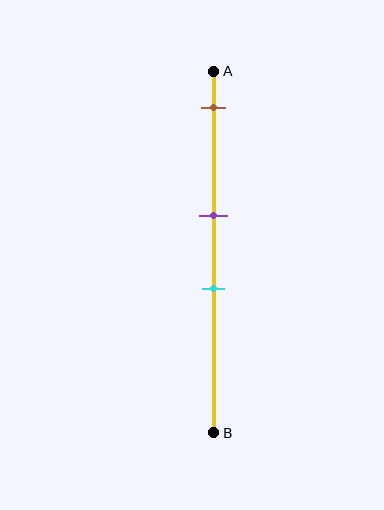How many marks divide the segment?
There are 3 marks dividing the segment.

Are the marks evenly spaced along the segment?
No, the marks are not evenly spaced.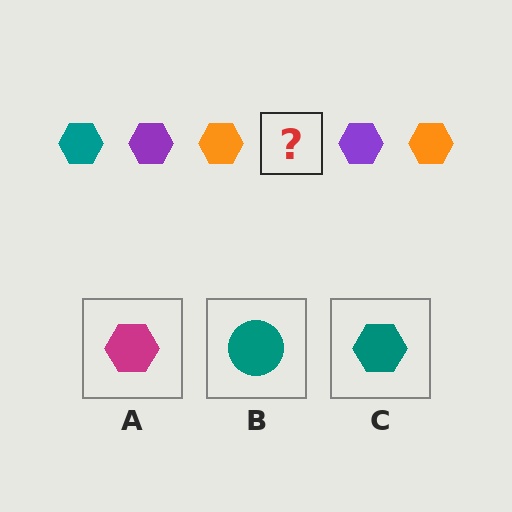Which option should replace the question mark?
Option C.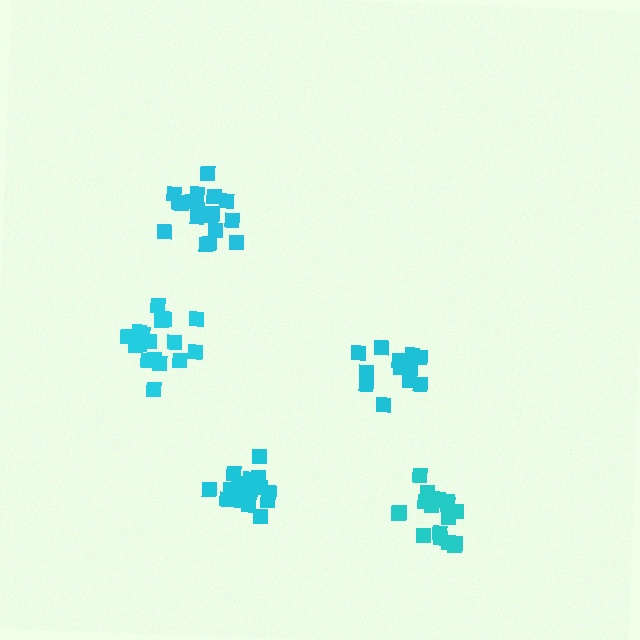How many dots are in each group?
Group 1: 13 dots, Group 2: 17 dots, Group 3: 18 dots, Group 4: 17 dots, Group 5: 17 dots (82 total).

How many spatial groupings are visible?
There are 5 spatial groupings.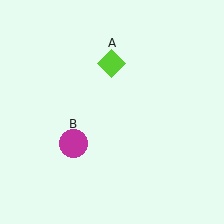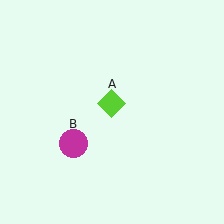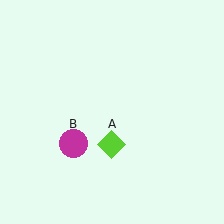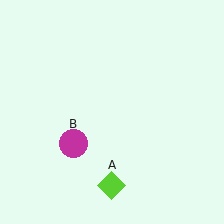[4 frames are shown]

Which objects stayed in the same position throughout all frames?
Magenta circle (object B) remained stationary.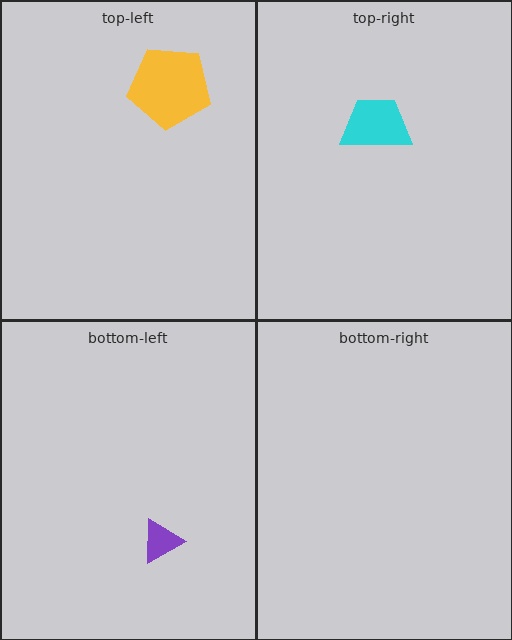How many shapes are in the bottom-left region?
1.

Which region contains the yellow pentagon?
The top-left region.